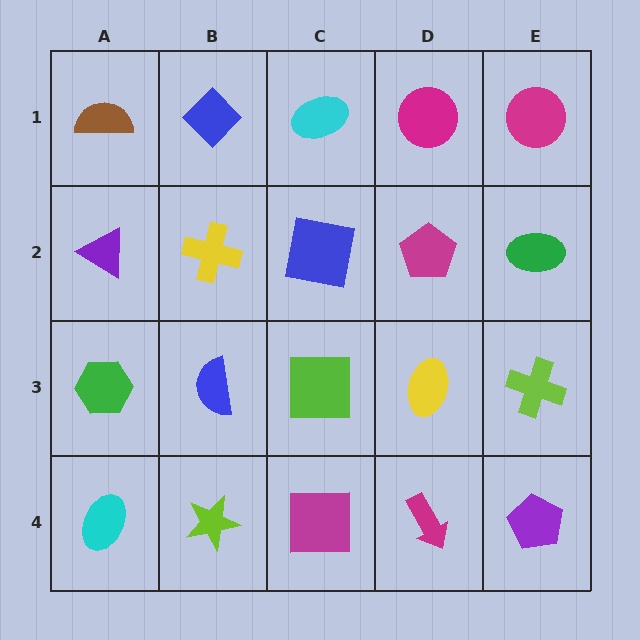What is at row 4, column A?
A cyan ellipse.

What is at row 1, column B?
A blue diamond.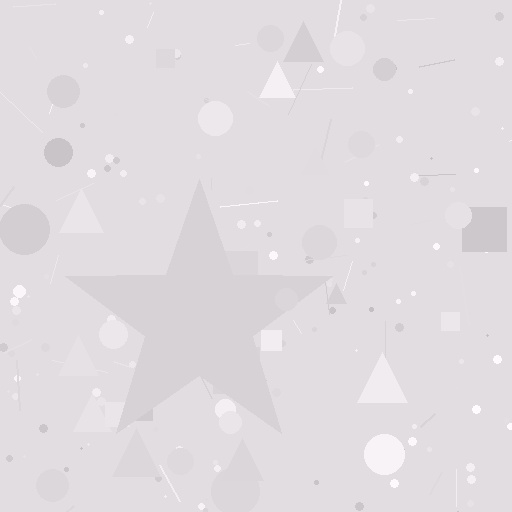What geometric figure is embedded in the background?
A star is embedded in the background.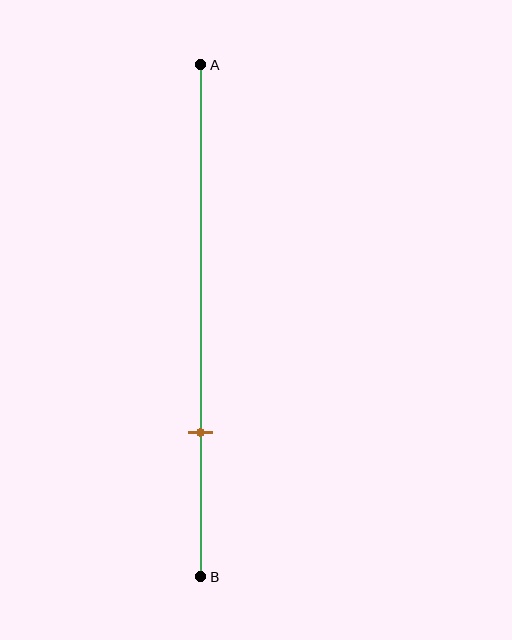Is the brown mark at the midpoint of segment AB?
No, the mark is at about 70% from A, not at the 50% midpoint.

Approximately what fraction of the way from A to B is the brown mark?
The brown mark is approximately 70% of the way from A to B.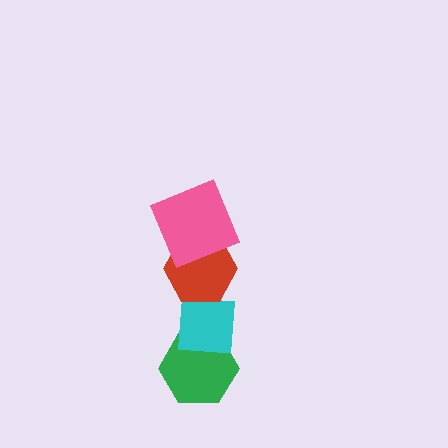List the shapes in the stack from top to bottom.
From top to bottom: the pink square, the red hexagon, the cyan square, the green hexagon.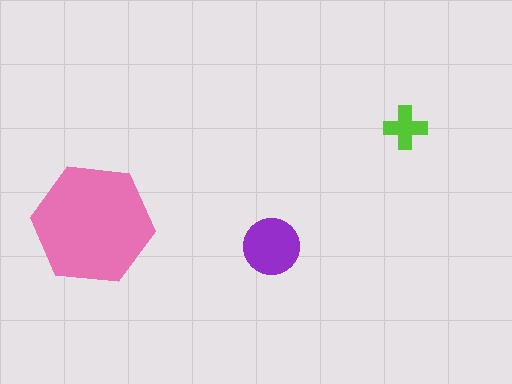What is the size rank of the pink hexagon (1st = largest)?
1st.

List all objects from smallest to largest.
The lime cross, the purple circle, the pink hexagon.